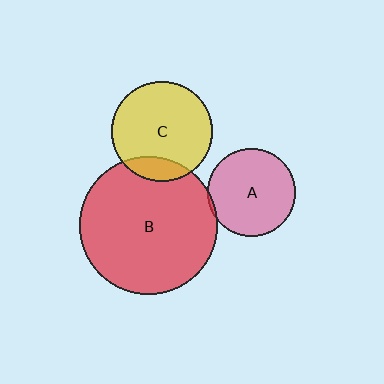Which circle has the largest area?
Circle B (red).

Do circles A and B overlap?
Yes.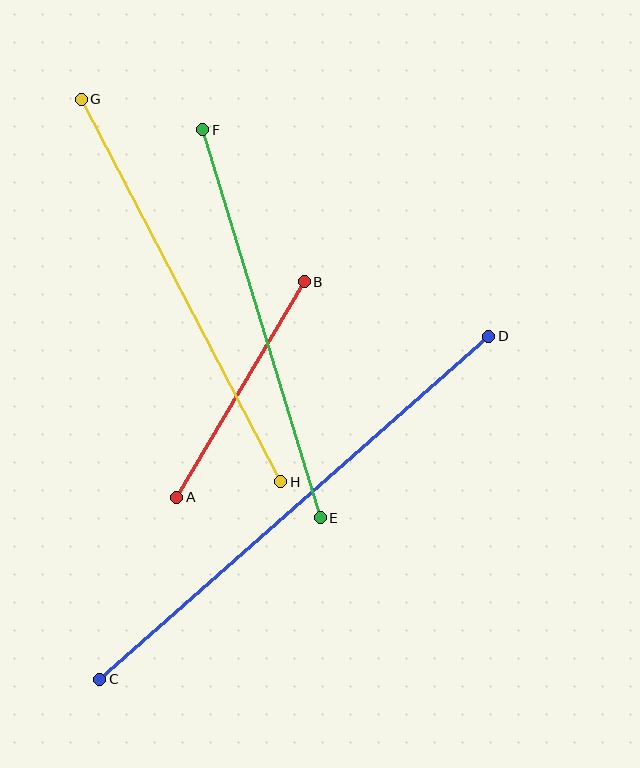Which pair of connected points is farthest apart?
Points C and D are farthest apart.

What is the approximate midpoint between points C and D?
The midpoint is at approximately (294, 508) pixels.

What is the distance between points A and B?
The distance is approximately 250 pixels.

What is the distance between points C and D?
The distance is approximately 519 pixels.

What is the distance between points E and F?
The distance is approximately 405 pixels.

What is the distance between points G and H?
The distance is approximately 431 pixels.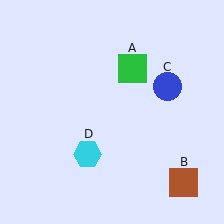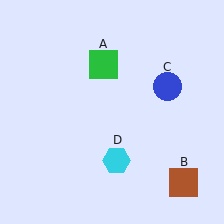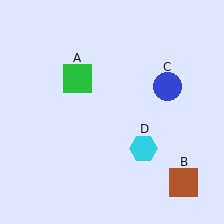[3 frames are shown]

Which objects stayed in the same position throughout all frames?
Brown square (object B) and blue circle (object C) remained stationary.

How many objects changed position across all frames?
2 objects changed position: green square (object A), cyan hexagon (object D).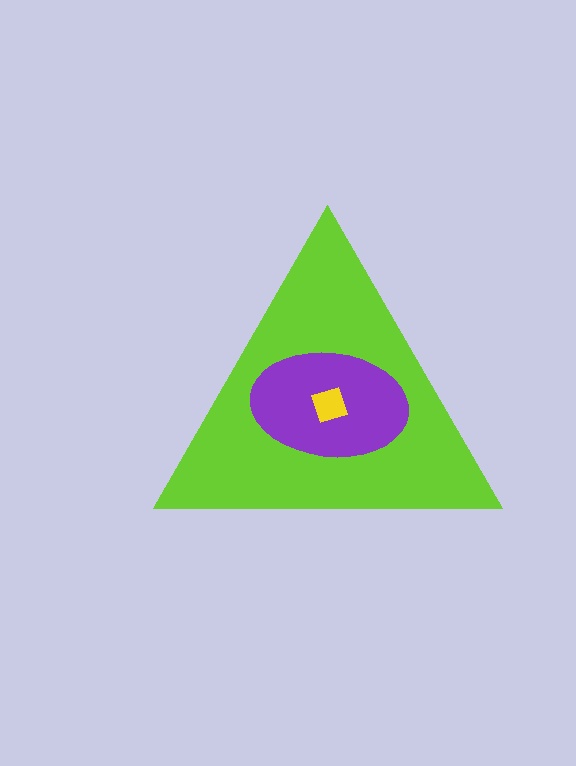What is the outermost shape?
The lime triangle.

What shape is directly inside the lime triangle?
The purple ellipse.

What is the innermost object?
The yellow diamond.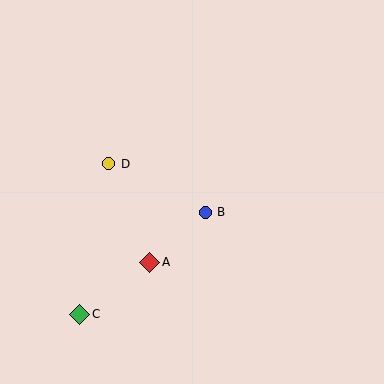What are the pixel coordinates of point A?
Point A is at (150, 262).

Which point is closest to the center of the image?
Point B at (205, 212) is closest to the center.